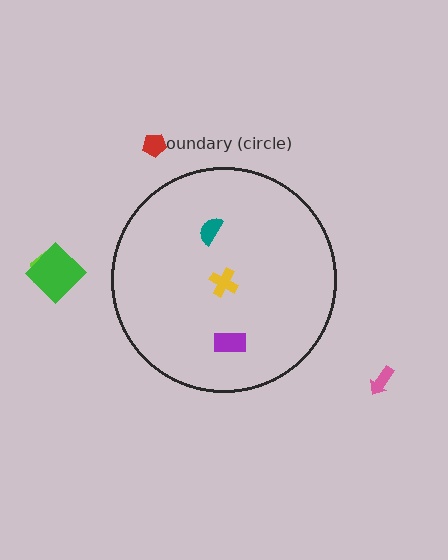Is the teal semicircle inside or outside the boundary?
Inside.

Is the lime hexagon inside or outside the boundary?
Outside.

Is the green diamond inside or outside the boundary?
Outside.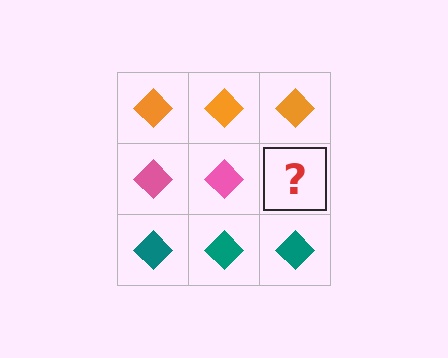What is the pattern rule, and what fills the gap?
The rule is that each row has a consistent color. The gap should be filled with a pink diamond.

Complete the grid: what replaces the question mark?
The question mark should be replaced with a pink diamond.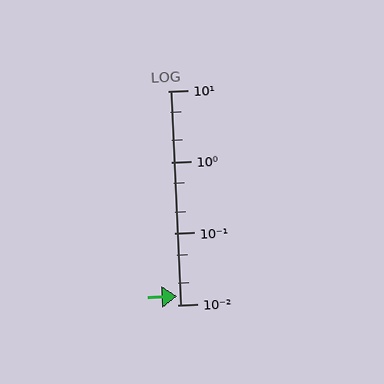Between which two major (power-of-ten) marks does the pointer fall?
The pointer is between 0.01 and 0.1.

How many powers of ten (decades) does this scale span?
The scale spans 3 decades, from 0.01 to 10.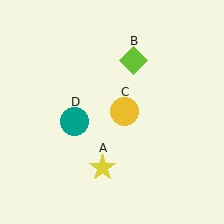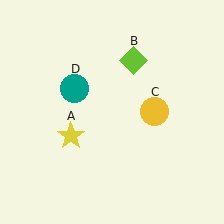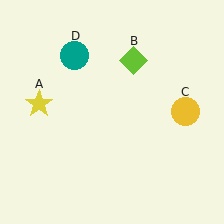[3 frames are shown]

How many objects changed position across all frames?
3 objects changed position: yellow star (object A), yellow circle (object C), teal circle (object D).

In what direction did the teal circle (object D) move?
The teal circle (object D) moved up.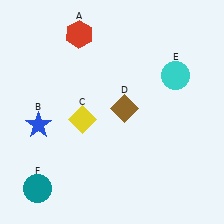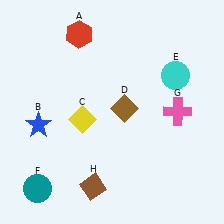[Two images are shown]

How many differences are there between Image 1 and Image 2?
There are 2 differences between the two images.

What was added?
A pink cross (G), a brown diamond (H) were added in Image 2.